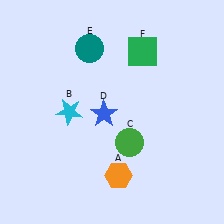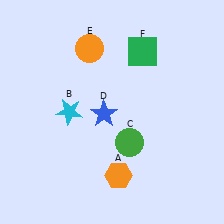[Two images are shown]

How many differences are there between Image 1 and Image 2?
There is 1 difference between the two images.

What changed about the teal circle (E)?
In Image 1, E is teal. In Image 2, it changed to orange.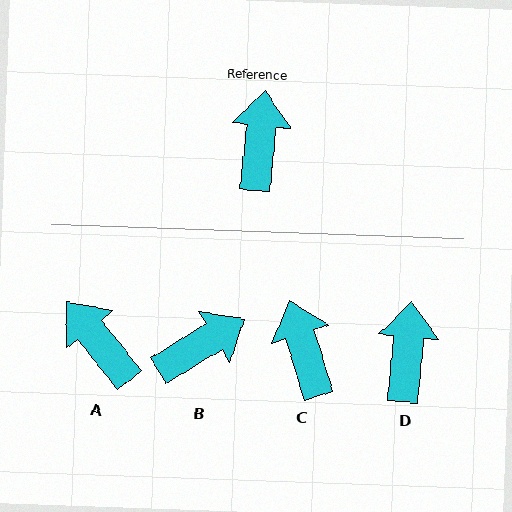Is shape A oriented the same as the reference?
No, it is off by about 44 degrees.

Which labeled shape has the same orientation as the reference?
D.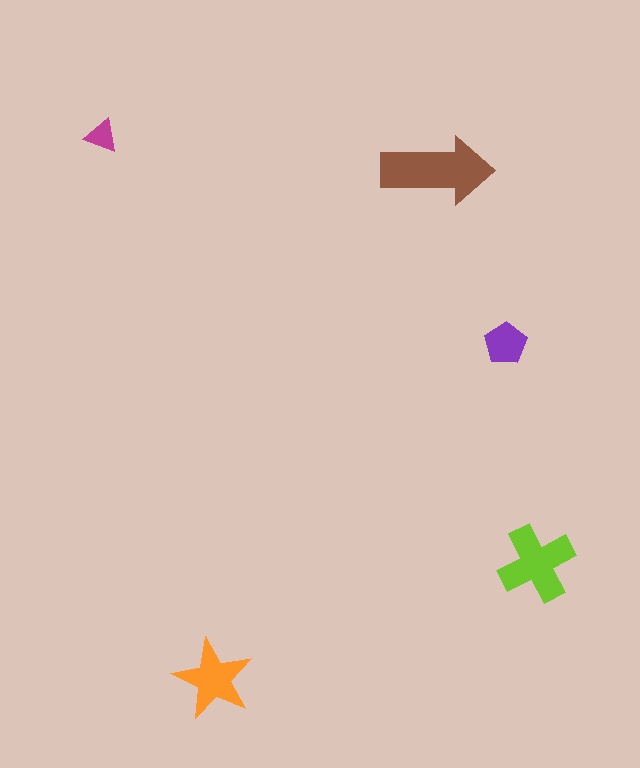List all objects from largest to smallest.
The brown arrow, the lime cross, the orange star, the purple pentagon, the magenta triangle.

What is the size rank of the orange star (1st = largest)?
3rd.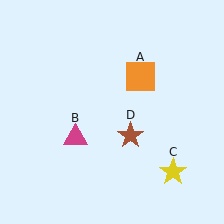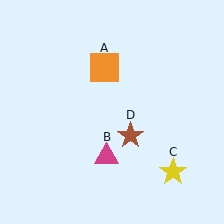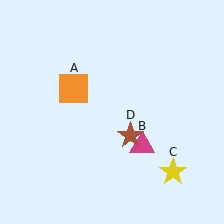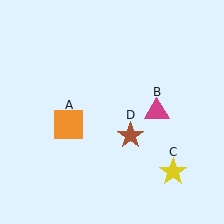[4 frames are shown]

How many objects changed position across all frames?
2 objects changed position: orange square (object A), magenta triangle (object B).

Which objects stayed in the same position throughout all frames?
Yellow star (object C) and brown star (object D) remained stationary.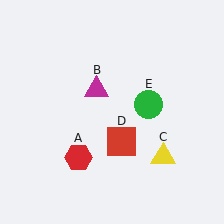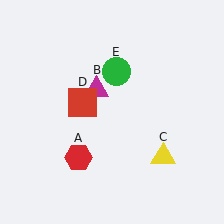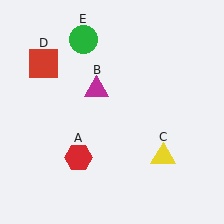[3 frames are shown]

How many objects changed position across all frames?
2 objects changed position: red square (object D), green circle (object E).